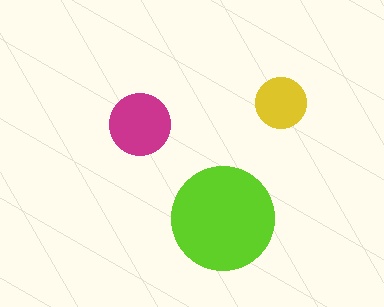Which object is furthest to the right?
The yellow circle is rightmost.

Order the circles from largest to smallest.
the lime one, the magenta one, the yellow one.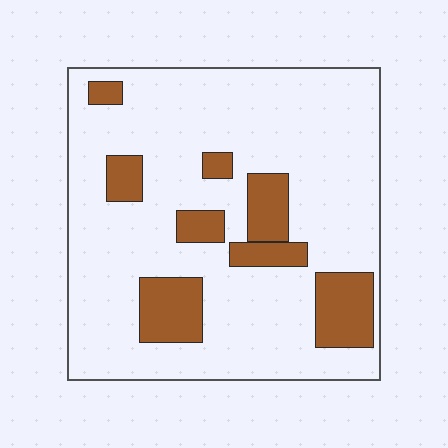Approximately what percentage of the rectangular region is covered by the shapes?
Approximately 20%.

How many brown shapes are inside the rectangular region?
8.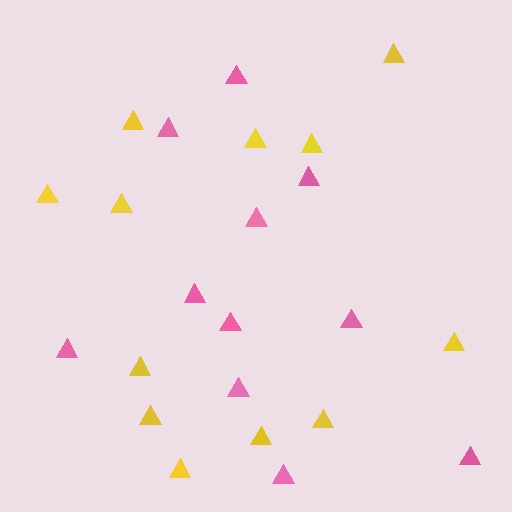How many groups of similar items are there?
There are 2 groups: one group of yellow triangles (12) and one group of pink triangles (11).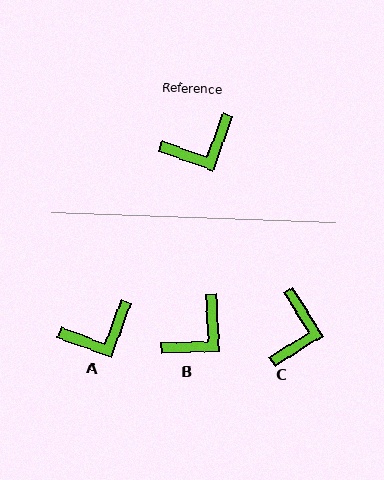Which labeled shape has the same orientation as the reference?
A.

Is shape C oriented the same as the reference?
No, it is off by about 53 degrees.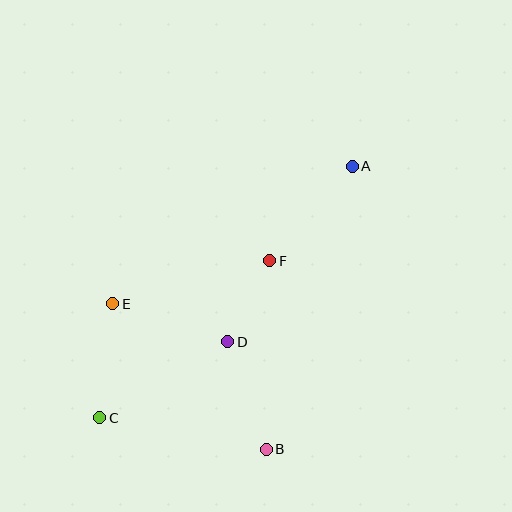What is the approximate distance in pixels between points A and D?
The distance between A and D is approximately 215 pixels.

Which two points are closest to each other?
Points D and F are closest to each other.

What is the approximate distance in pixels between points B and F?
The distance between B and F is approximately 188 pixels.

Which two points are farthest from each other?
Points A and C are farthest from each other.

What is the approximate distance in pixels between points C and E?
The distance between C and E is approximately 115 pixels.